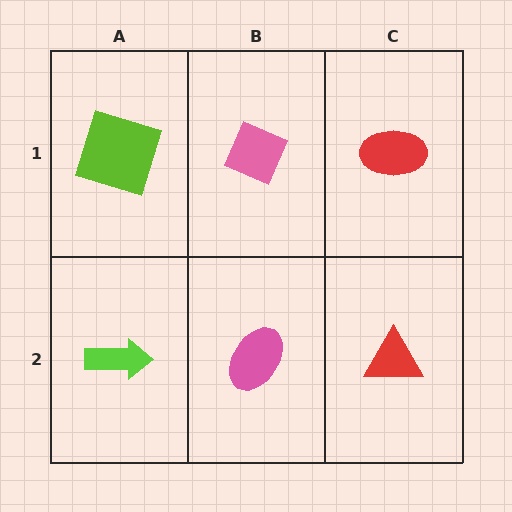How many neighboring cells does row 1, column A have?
2.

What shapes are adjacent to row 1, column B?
A pink ellipse (row 2, column B), a lime square (row 1, column A), a red ellipse (row 1, column C).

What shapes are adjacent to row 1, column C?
A red triangle (row 2, column C), a pink diamond (row 1, column B).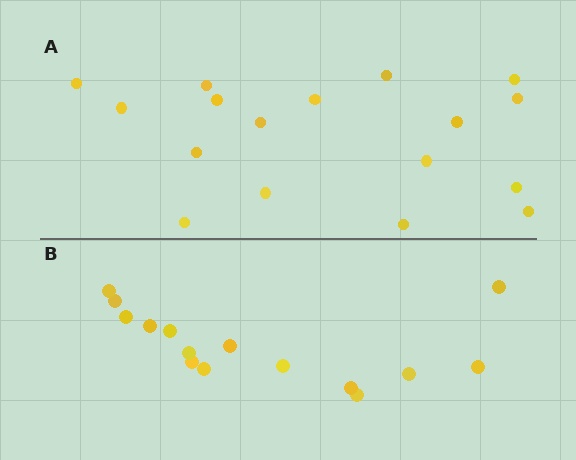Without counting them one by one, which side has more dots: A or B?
Region A (the top region) has more dots.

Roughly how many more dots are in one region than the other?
Region A has just a few more — roughly 2 or 3 more dots than region B.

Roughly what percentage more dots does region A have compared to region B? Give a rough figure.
About 15% more.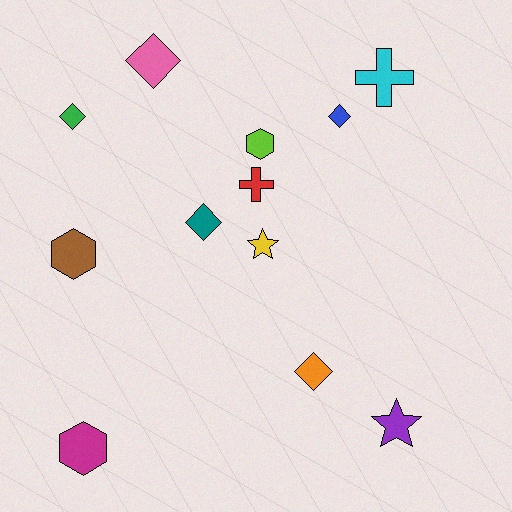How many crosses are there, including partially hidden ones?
There are 2 crosses.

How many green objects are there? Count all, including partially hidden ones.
There is 1 green object.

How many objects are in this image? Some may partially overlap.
There are 12 objects.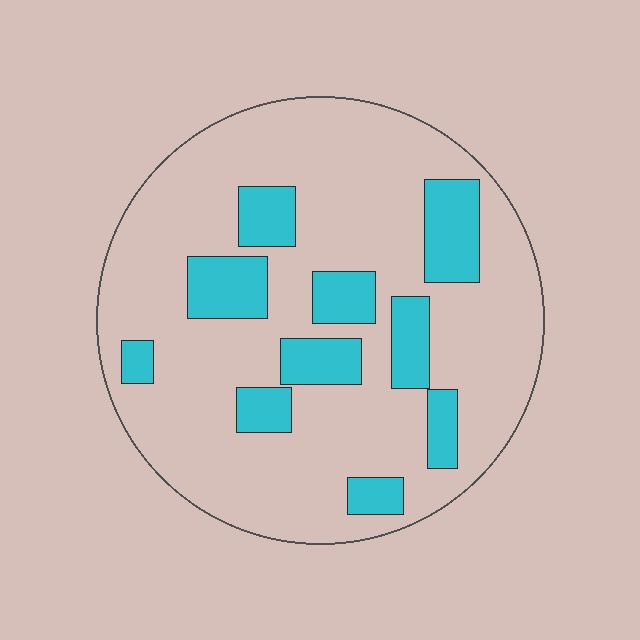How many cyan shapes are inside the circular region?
10.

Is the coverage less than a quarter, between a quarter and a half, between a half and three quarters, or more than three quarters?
Less than a quarter.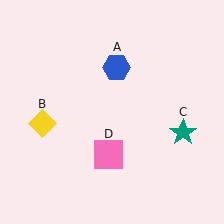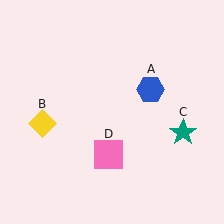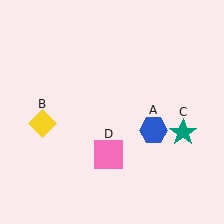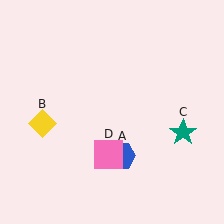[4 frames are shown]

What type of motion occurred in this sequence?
The blue hexagon (object A) rotated clockwise around the center of the scene.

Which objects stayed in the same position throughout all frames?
Yellow diamond (object B) and teal star (object C) and pink square (object D) remained stationary.